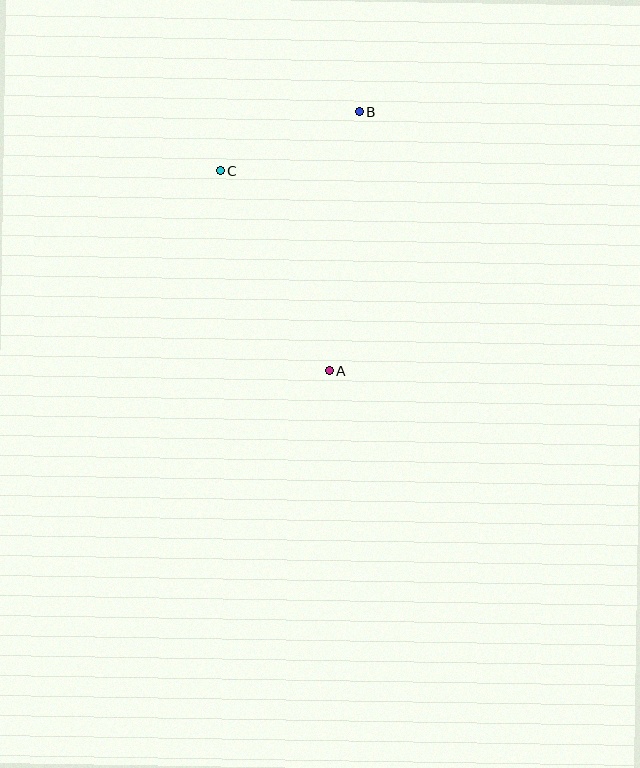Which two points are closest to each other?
Points B and C are closest to each other.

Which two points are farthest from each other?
Points A and B are farthest from each other.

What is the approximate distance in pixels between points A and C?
The distance between A and C is approximately 228 pixels.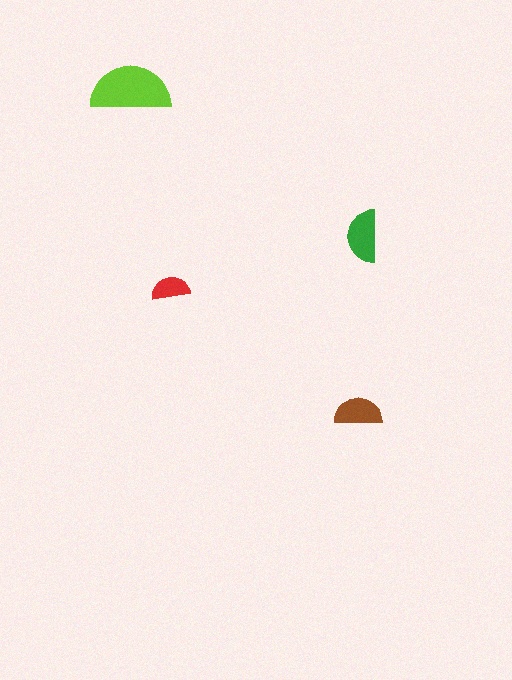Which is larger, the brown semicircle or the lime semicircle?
The lime one.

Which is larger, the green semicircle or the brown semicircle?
The green one.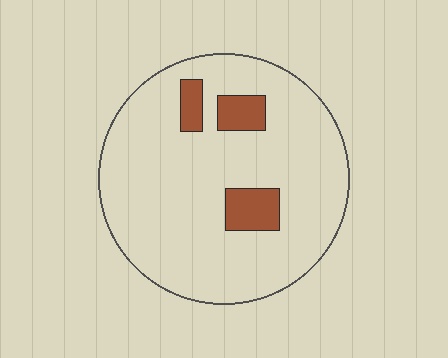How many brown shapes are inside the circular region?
3.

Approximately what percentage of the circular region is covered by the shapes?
Approximately 10%.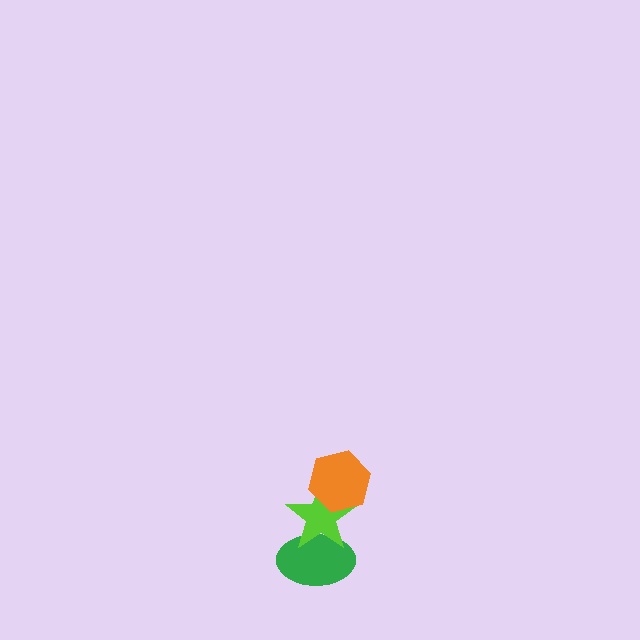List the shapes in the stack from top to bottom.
From top to bottom: the orange hexagon, the lime star, the green ellipse.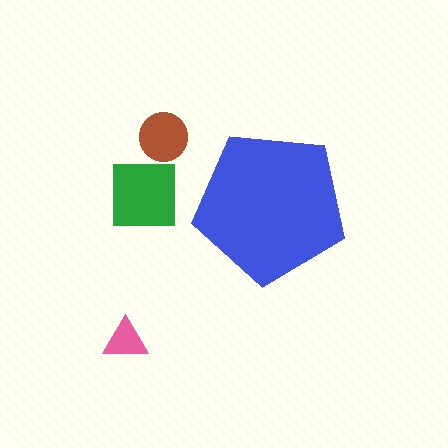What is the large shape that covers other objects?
A blue pentagon.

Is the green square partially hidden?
No, the green square is fully visible.